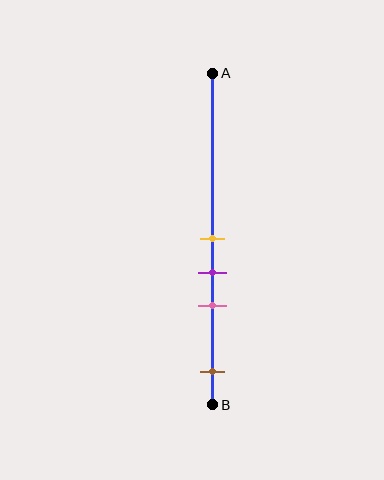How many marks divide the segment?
There are 4 marks dividing the segment.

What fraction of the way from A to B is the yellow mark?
The yellow mark is approximately 50% (0.5) of the way from A to B.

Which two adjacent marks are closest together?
The yellow and purple marks are the closest adjacent pair.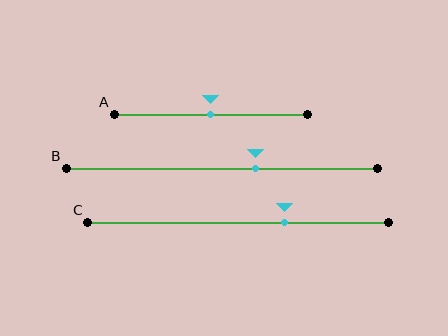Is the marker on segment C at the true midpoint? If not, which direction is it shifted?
No, the marker on segment C is shifted to the right by about 15% of the segment length.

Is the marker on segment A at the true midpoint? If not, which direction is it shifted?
Yes, the marker on segment A is at the true midpoint.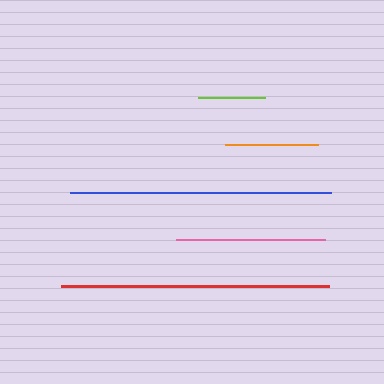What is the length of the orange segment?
The orange segment is approximately 94 pixels long.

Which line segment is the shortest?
The lime line is the shortest at approximately 68 pixels.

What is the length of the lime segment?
The lime segment is approximately 68 pixels long.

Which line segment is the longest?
The red line is the longest at approximately 267 pixels.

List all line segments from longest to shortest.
From longest to shortest: red, blue, pink, orange, lime.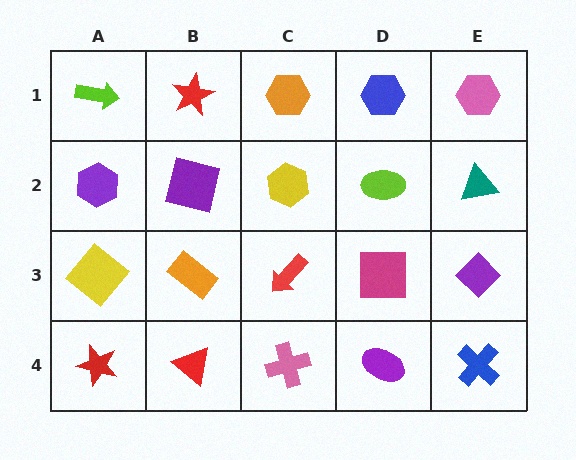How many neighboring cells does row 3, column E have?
3.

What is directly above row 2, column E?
A pink hexagon.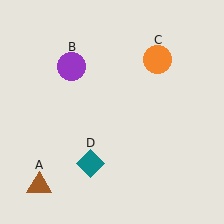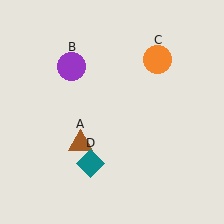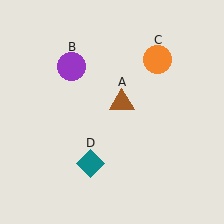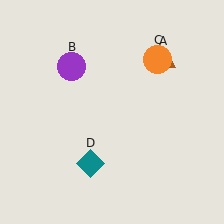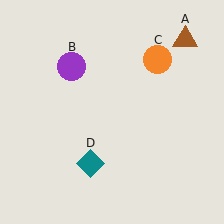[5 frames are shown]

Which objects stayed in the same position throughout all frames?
Purple circle (object B) and orange circle (object C) and teal diamond (object D) remained stationary.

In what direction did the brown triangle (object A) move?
The brown triangle (object A) moved up and to the right.